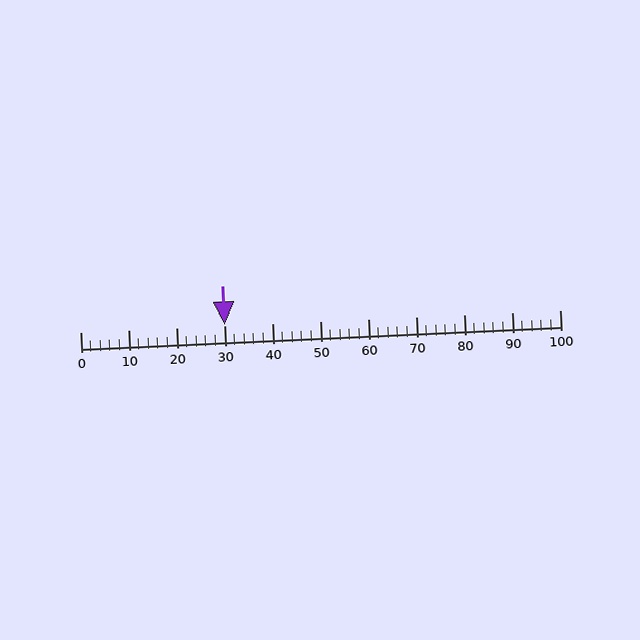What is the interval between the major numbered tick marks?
The major tick marks are spaced 10 units apart.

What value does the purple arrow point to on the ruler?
The purple arrow points to approximately 30.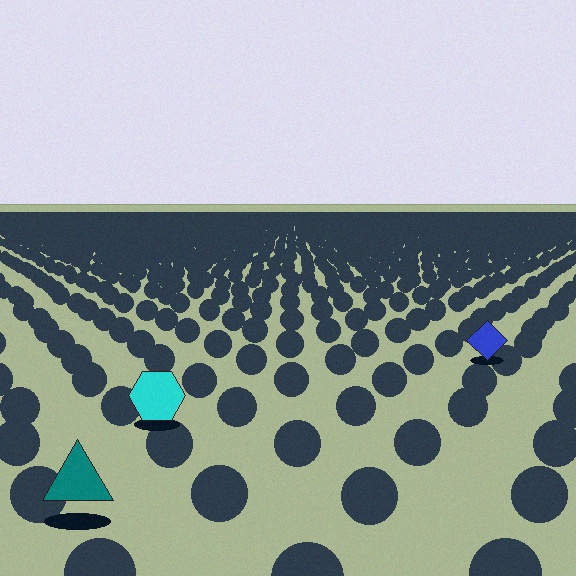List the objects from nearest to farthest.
From nearest to farthest: the teal triangle, the cyan hexagon, the blue diamond.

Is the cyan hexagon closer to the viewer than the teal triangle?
No. The teal triangle is closer — you can tell from the texture gradient: the ground texture is coarser near it.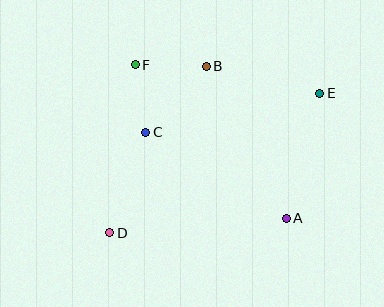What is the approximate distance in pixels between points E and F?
The distance between E and F is approximately 187 pixels.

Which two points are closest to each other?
Points C and F are closest to each other.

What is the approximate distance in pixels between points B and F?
The distance between B and F is approximately 71 pixels.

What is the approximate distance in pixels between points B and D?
The distance between B and D is approximately 193 pixels.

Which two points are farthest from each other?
Points D and E are farthest from each other.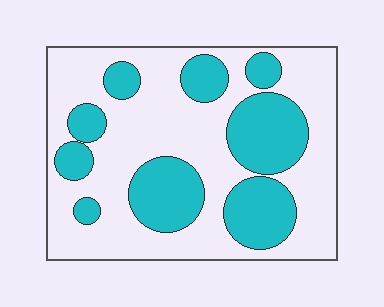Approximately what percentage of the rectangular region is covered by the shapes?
Approximately 35%.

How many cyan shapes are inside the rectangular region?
9.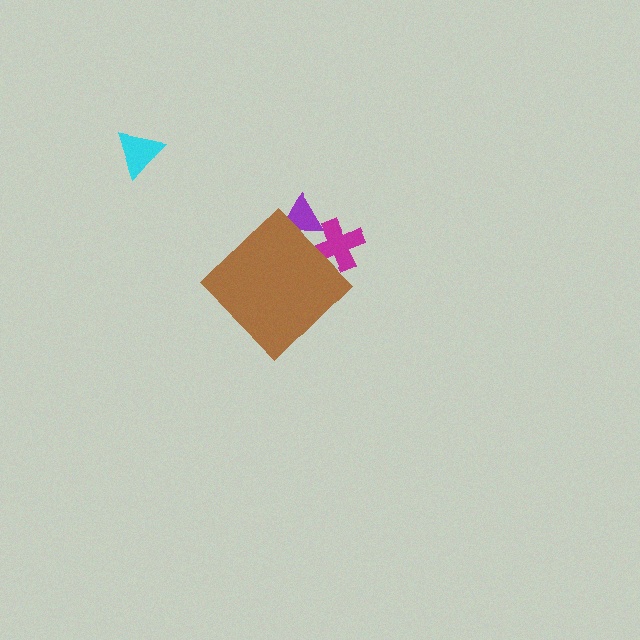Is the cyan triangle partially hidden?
No, the cyan triangle is fully visible.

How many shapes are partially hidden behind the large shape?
2 shapes are partially hidden.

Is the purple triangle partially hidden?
Yes, the purple triangle is partially hidden behind the brown diamond.